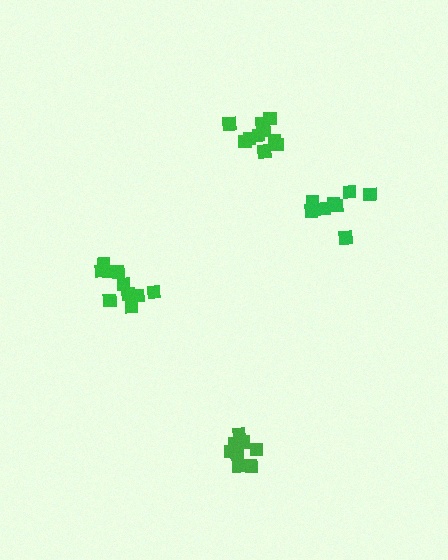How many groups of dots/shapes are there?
There are 4 groups.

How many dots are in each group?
Group 1: 10 dots, Group 2: 8 dots, Group 3: 9 dots, Group 4: 10 dots (37 total).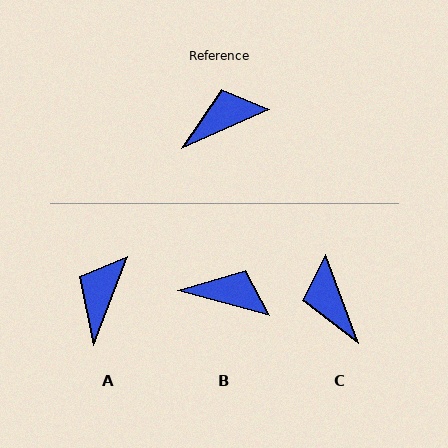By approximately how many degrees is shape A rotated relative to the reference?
Approximately 45 degrees counter-clockwise.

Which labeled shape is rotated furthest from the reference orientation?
C, about 87 degrees away.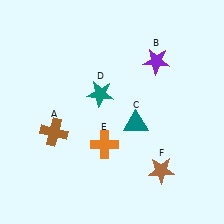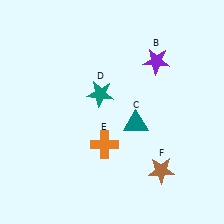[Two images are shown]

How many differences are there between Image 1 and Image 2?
There is 1 difference between the two images.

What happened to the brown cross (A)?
The brown cross (A) was removed in Image 2. It was in the bottom-left area of Image 1.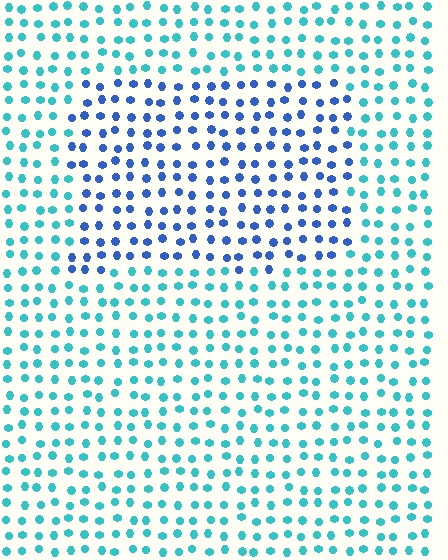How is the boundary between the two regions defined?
The boundary is defined purely by a slight shift in hue (about 42 degrees). Spacing, size, and orientation are identical on both sides.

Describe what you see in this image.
The image is filled with small cyan elements in a uniform arrangement. A rectangle-shaped region is visible where the elements are tinted to a slightly different hue, forming a subtle color boundary.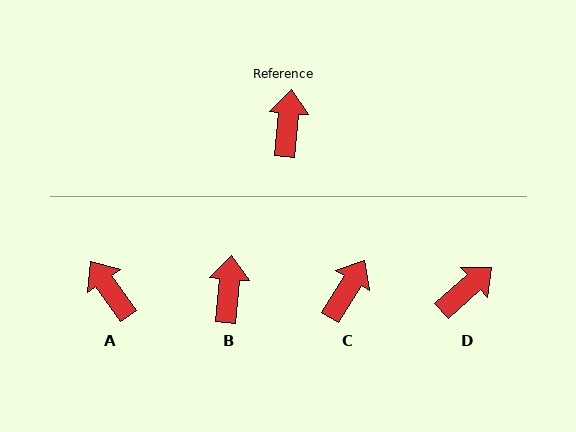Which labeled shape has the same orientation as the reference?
B.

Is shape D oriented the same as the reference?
No, it is off by about 43 degrees.